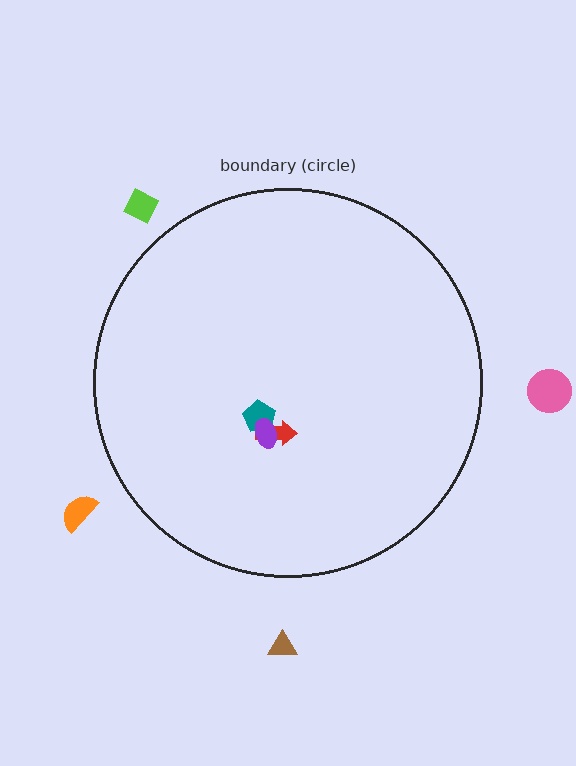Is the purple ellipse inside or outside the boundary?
Inside.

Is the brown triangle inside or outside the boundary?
Outside.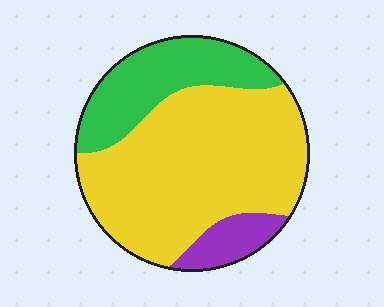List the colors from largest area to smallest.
From largest to smallest: yellow, green, purple.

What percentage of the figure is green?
Green takes up between a sixth and a third of the figure.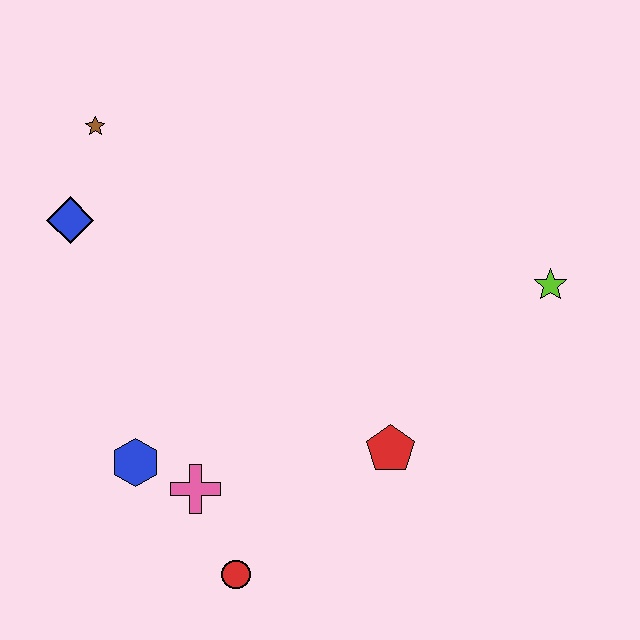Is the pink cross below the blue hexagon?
Yes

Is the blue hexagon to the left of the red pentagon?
Yes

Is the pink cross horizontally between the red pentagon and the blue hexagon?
Yes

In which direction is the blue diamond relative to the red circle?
The blue diamond is above the red circle.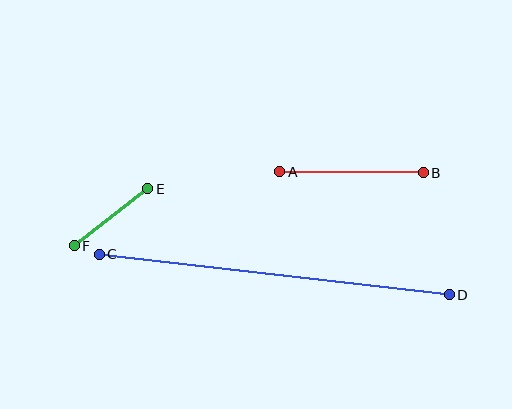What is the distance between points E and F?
The distance is approximately 93 pixels.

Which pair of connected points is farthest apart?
Points C and D are farthest apart.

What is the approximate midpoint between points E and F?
The midpoint is at approximately (111, 217) pixels.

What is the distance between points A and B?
The distance is approximately 144 pixels.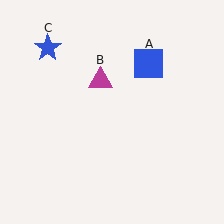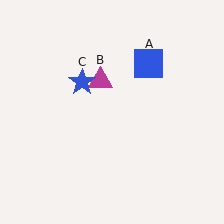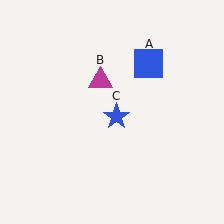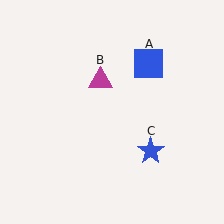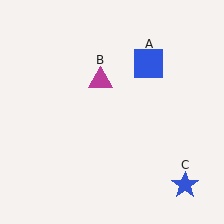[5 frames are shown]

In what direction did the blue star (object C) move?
The blue star (object C) moved down and to the right.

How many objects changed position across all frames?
1 object changed position: blue star (object C).